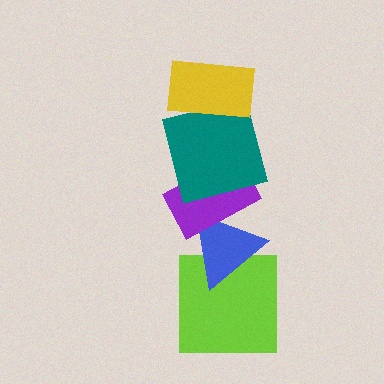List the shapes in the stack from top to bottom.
From top to bottom: the yellow rectangle, the teal square, the purple rectangle, the blue triangle, the lime square.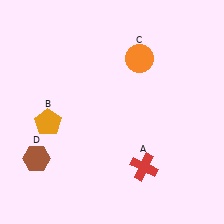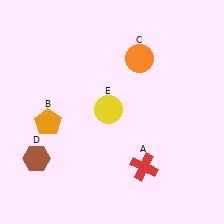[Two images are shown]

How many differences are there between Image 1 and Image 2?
There is 1 difference between the two images.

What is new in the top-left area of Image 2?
A yellow circle (E) was added in the top-left area of Image 2.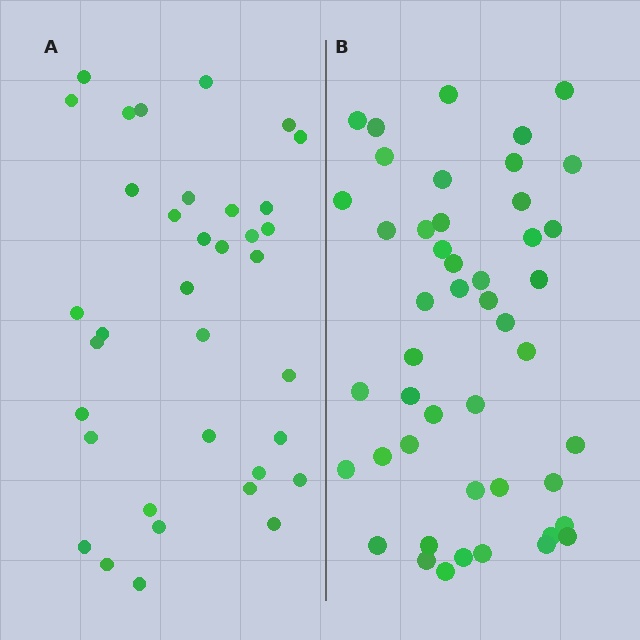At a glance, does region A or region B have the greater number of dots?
Region B (the right region) has more dots.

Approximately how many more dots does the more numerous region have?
Region B has roughly 12 or so more dots than region A.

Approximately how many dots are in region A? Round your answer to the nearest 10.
About 40 dots. (The exact count is 36, which rounds to 40.)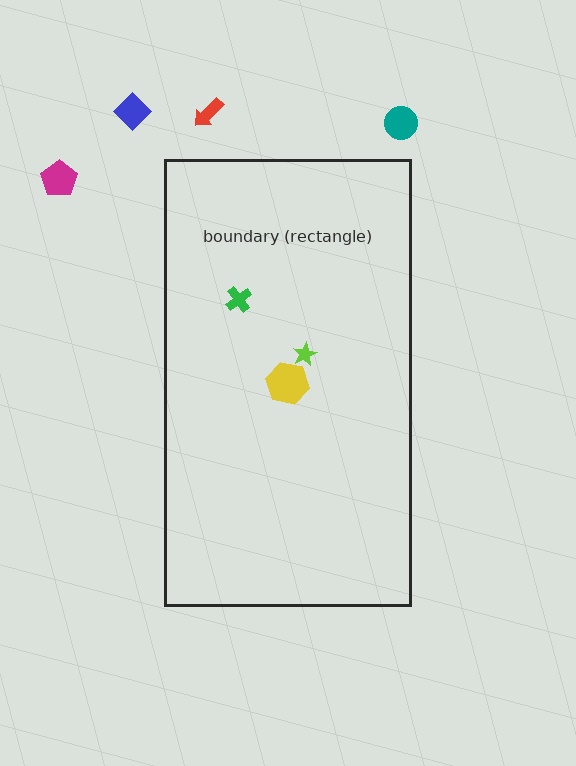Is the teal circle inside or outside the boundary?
Outside.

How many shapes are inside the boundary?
3 inside, 4 outside.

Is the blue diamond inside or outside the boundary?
Outside.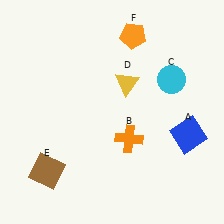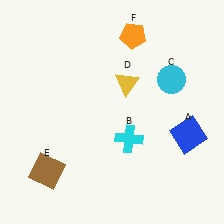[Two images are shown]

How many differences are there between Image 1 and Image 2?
There is 1 difference between the two images.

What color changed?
The cross (B) changed from orange in Image 1 to cyan in Image 2.